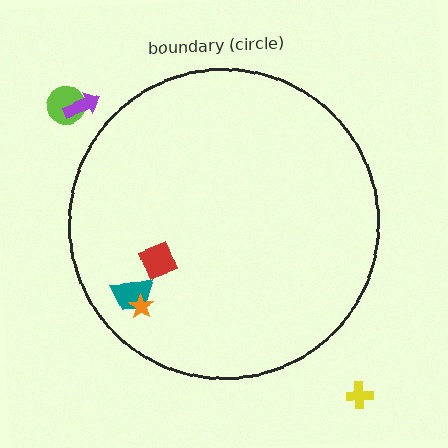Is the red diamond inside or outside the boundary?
Inside.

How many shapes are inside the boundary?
3 inside, 3 outside.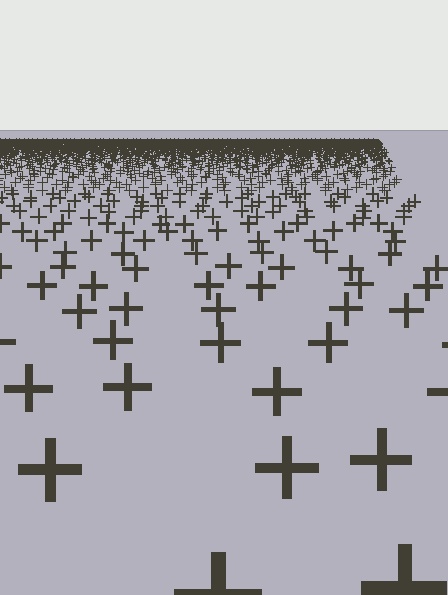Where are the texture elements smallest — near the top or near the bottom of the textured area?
Near the top.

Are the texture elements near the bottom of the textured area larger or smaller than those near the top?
Larger. Near the bottom, elements are closer to the viewer and appear at a bigger on-screen size.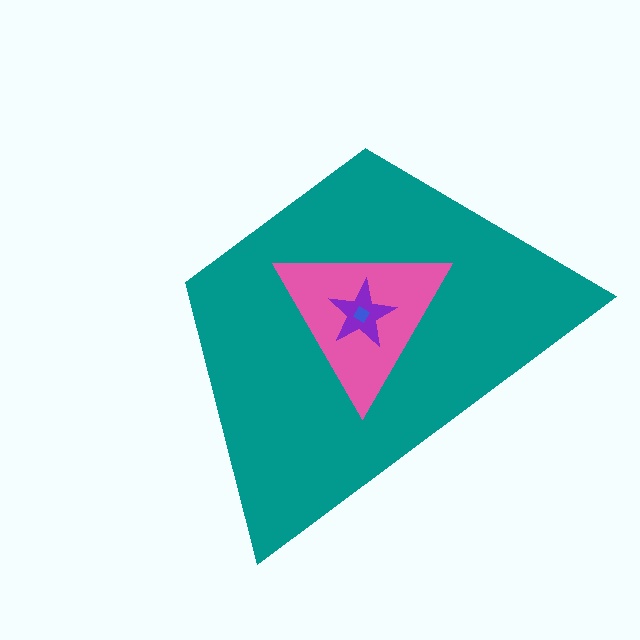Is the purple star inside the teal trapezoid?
Yes.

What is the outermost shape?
The teal trapezoid.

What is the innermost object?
The blue diamond.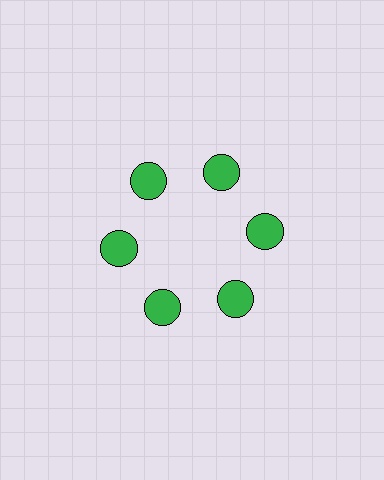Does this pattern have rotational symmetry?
Yes, this pattern has 6-fold rotational symmetry. It looks the same after rotating 60 degrees around the center.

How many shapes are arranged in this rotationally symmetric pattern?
There are 6 shapes, arranged in 6 groups of 1.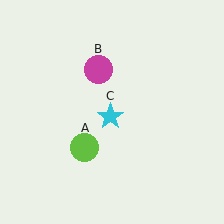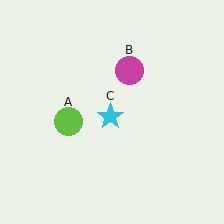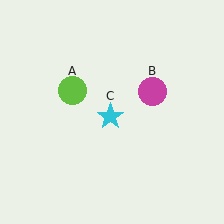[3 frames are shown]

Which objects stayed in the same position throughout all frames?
Cyan star (object C) remained stationary.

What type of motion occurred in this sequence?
The lime circle (object A), magenta circle (object B) rotated clockwise around the center of the scene.